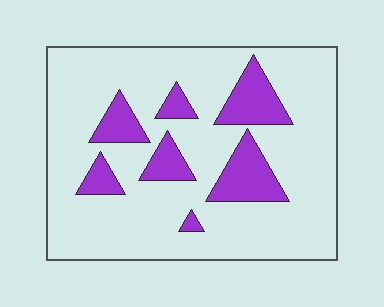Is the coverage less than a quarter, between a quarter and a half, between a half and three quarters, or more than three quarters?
Less than a quarter.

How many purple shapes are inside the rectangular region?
7.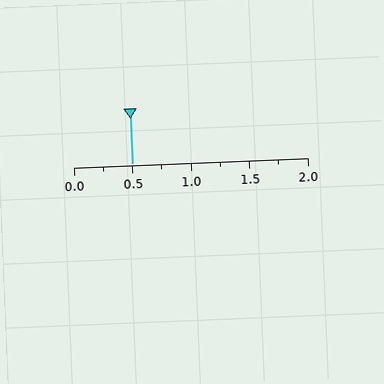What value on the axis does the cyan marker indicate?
The marker indicates approximately 0.5.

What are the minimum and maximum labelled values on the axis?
The axis runs from 0.0 to 2.0.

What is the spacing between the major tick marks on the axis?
The major ticks are spaced 0.5 apart.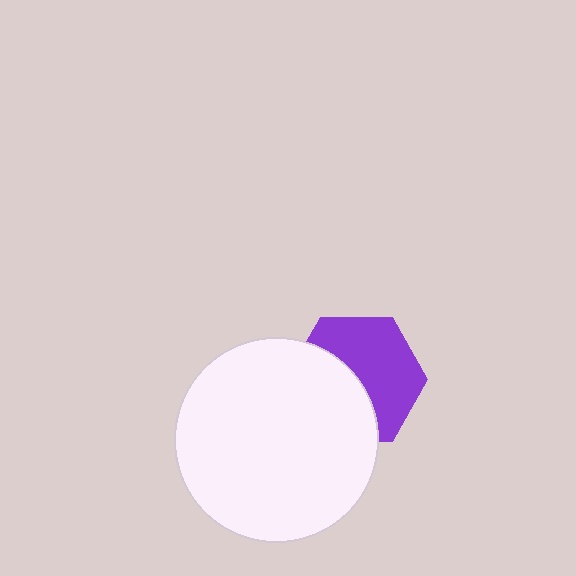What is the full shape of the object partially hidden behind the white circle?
The partially hidden object is a purple hexagon.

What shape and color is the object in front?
The object in front is a white circle.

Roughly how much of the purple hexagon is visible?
About half of it is visible (roughly 55%).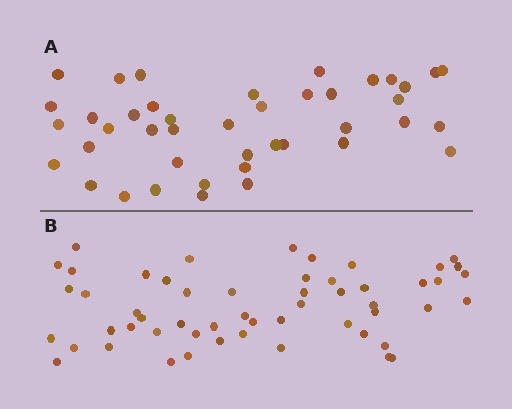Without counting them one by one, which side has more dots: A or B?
Region B (the bottom region) has more dots.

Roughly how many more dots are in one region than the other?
Region B has roughly 12 or so more dots than region A.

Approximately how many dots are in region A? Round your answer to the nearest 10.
About 40 dots. (The exact count is 42, which rounds to 40.)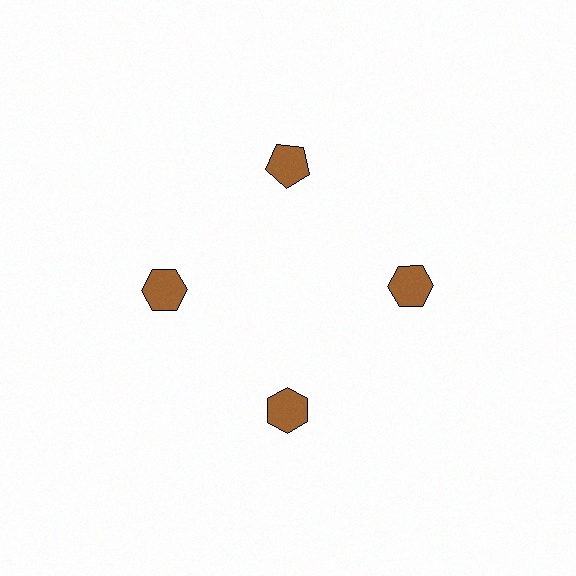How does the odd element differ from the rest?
It has a different shape: pentagon instead of hexagon.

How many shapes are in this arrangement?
There are 4 shapes arranged in a ring pattern.